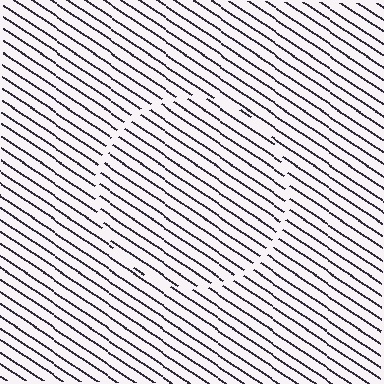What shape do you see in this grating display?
An illusory circle. The interior of the shape contains the same grating, shifted by half a period — the contour is defined by the phase discontinuity where line-ends from the inner and outer gratings abut.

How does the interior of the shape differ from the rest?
The interior of the shape contains the same grating, shifted by half a period — the contour is defined by the phase discontinuity where line-ends from the inner and outer gratings abut.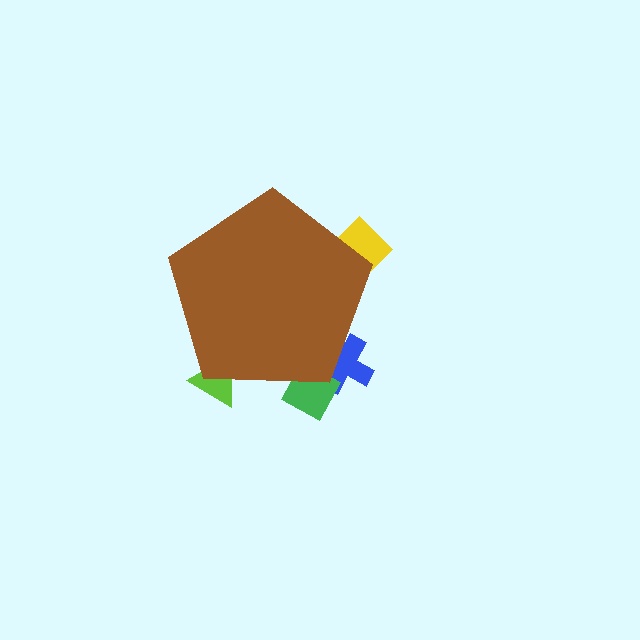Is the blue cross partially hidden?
Yes, the blue cross is partially hidden behind the brown pentagon.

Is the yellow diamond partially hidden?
Yes, the yellow diamond is partially hidden behind the brown pentagon.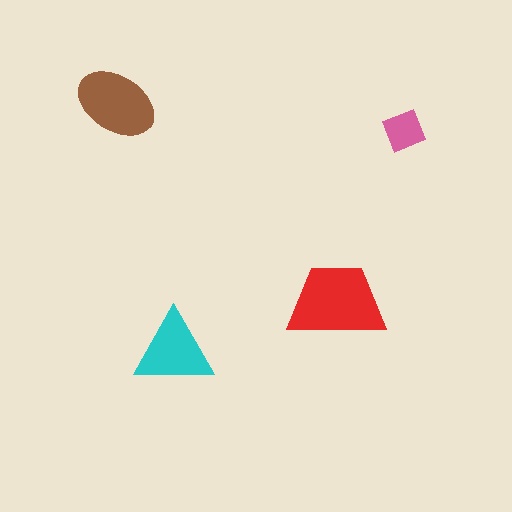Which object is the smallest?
The pink square.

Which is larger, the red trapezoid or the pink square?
The red trapezoid.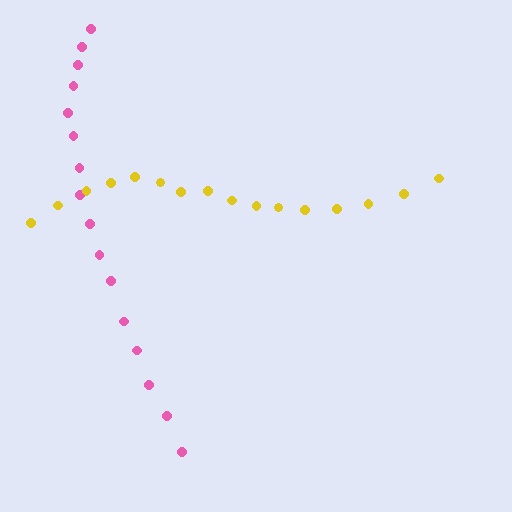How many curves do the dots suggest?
There are 2 distinct paths.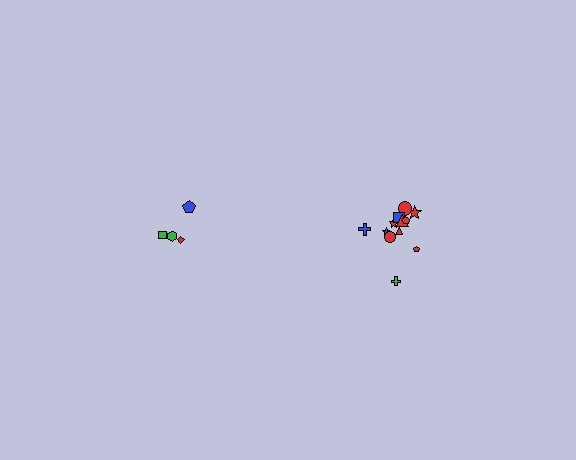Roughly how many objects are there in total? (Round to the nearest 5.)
Roughly 15 objects in total.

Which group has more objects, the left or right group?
The right group.